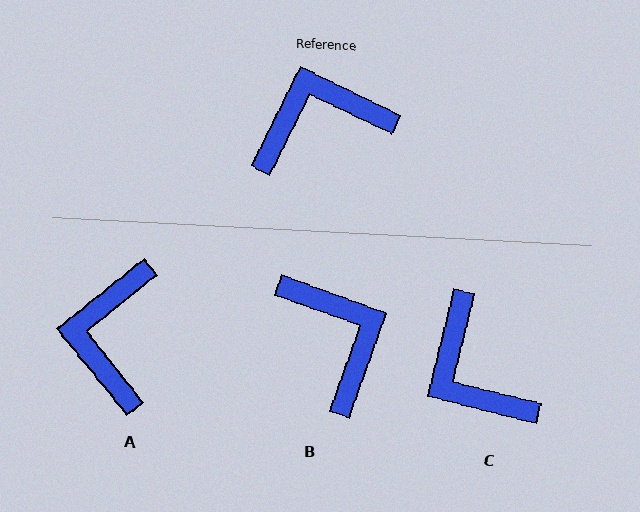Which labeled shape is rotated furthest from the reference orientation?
C, about 102 degrees away.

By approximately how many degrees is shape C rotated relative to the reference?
Approximately 102 degrees counter-clockwise.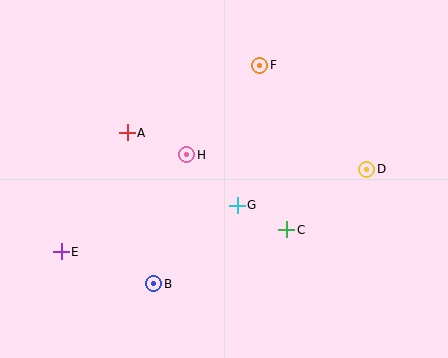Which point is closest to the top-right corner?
Point D is closest to the top-right corner.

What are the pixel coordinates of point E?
Point E is at (61, 252).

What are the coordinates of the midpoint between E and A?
The midpoint between E and A is at (94, 192).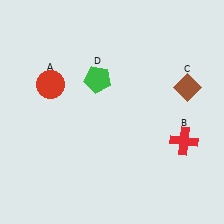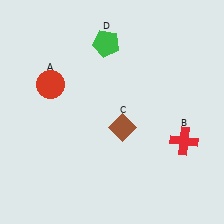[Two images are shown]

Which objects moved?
The objects that moved are: the brown diamond (C), the green pentagon (D).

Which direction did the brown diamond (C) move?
The brown diamond (C) moved left.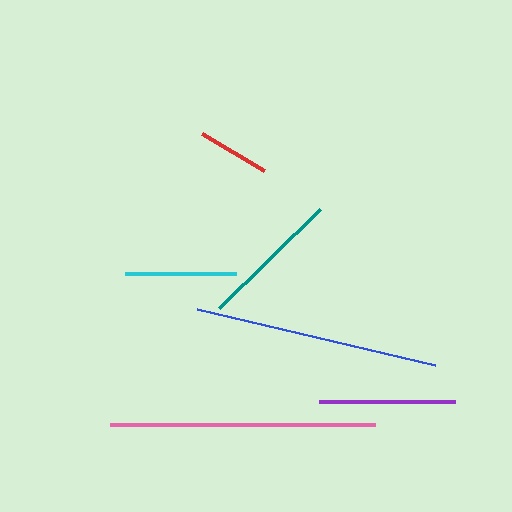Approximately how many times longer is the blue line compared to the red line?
The blue line is approximately 3.4 times the length of the red line.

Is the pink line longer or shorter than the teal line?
The pink line is longer than the teal line.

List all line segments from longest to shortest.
From longest to shortest: pink, blue, teal, purple, cyan, red.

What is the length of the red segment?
The red segment is approximately 72 pixels long.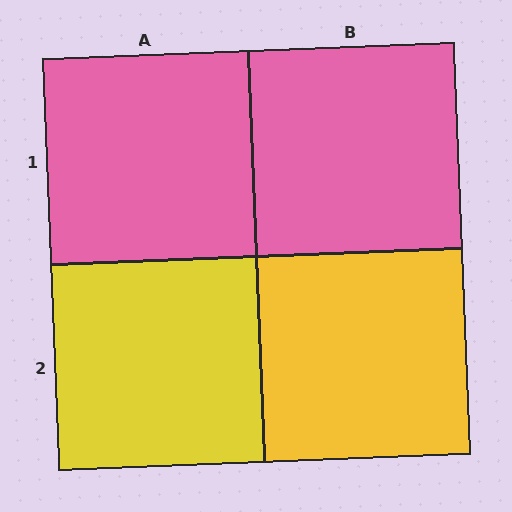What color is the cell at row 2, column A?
Yellow.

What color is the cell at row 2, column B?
Yellow.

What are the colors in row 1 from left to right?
Pink, pink.